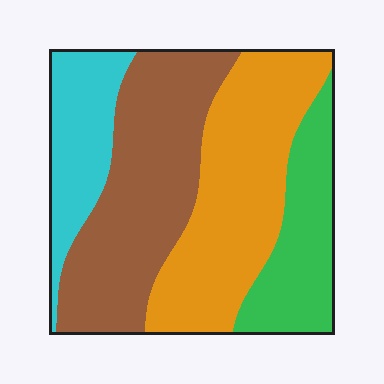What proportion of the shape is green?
Green covers roughly 20% of the shape.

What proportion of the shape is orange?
Orange covers about 35% of the shape.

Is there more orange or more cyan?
Orange.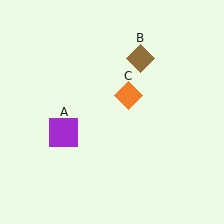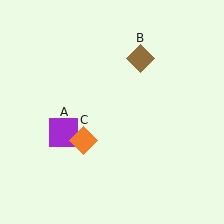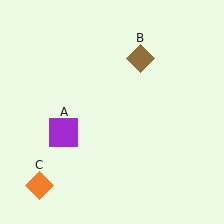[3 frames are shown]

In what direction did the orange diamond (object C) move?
The orange diamond (object C) moved down and to the left.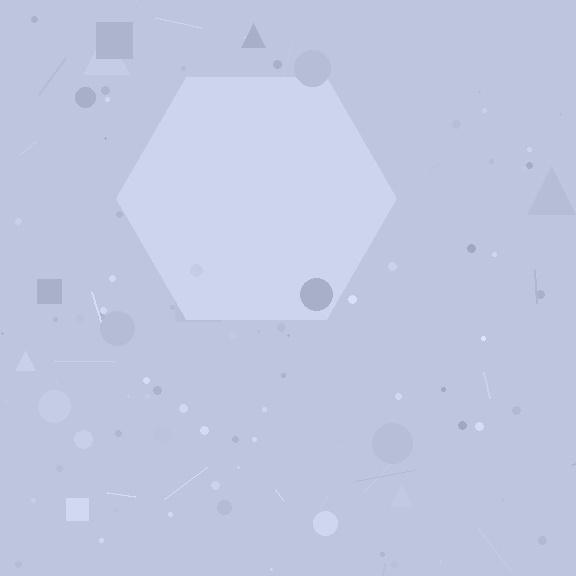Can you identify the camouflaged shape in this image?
The camouflaged shape is a hexagon.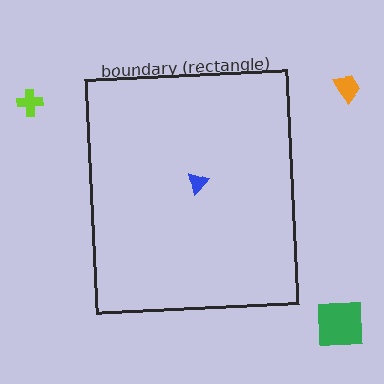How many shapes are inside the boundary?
1 inside, 3 outside.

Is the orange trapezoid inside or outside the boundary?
Outside.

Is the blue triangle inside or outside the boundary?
Inside.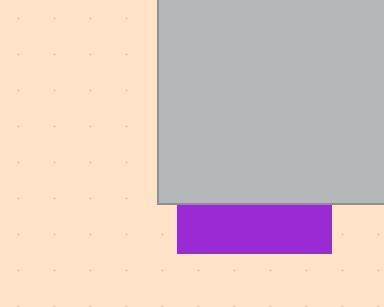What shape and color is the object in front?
The object in front is a light gray rectangle.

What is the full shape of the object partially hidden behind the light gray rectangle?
The partially hidden object is a purple square.